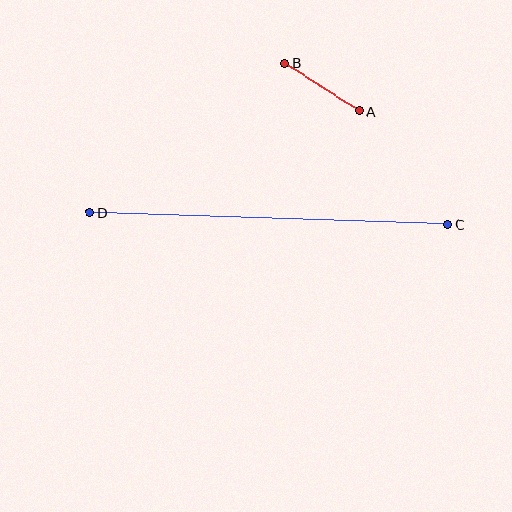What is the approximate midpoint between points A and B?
The midpoint is at approximately (322, 87) pixels.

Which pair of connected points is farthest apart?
Points C and D are farthest apart.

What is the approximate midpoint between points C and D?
The midpoint is at approximately (269, 219) pixels.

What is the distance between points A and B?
The distance is approximately 88 pixels.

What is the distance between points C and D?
The distance is approximately 358 pixels.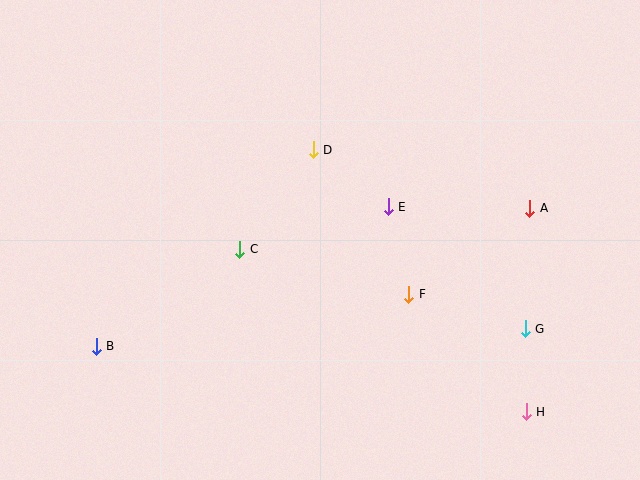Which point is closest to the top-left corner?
Point C is closest to the top-left corner.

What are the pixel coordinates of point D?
Point D is at (313, 150).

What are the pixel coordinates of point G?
Point G is at (525, 329).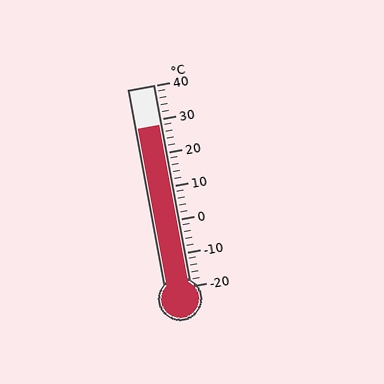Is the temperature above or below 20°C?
The temperature is above 20°C.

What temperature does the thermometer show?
The thermometer shows approximately 28°C.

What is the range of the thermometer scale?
The thermometer scale ranges from -20°C to 40°C.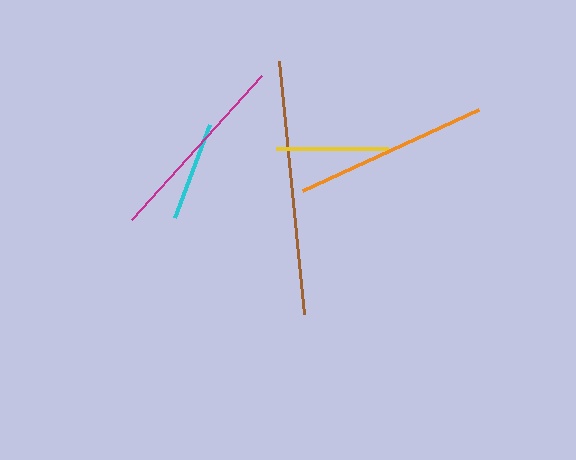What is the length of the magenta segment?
The magenta segment is approximately 194 pixels long.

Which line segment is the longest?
The brown line is the longest at approximately 254 pixels.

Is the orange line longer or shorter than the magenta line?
The magenta line is longer than the orange line.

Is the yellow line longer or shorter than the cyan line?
The yellow line is longer than the cyan line.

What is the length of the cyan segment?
The cyan segment is approximately 100 pixels long.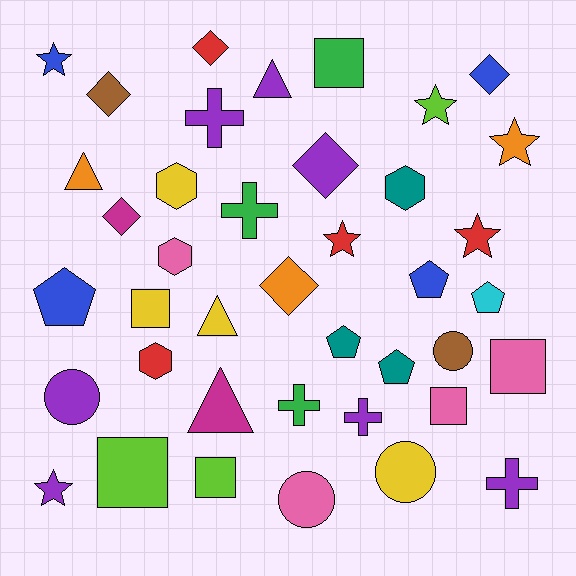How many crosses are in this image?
There are 5 crosses.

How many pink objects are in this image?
There are 4 pink objects.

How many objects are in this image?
There are 40 objects.